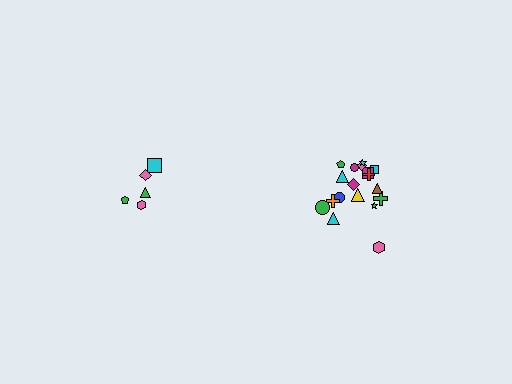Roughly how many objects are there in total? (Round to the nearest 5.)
Roughly 25 objects in total.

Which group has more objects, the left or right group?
The right group.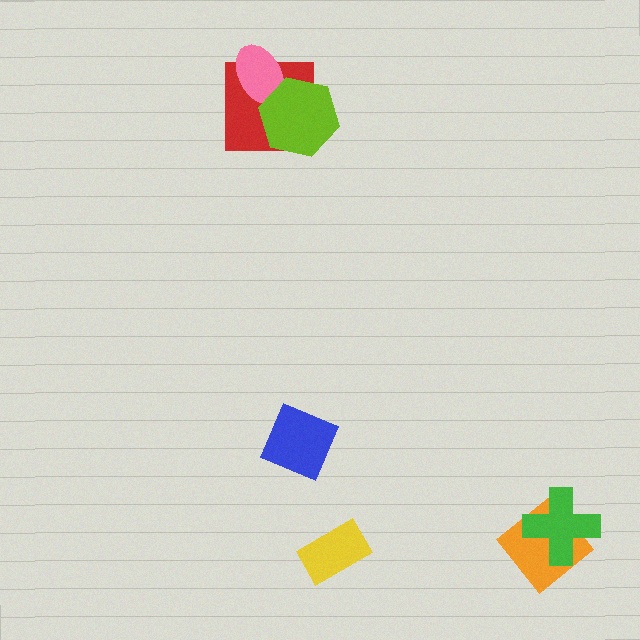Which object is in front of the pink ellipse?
The lime hexagon is in front of the pink ellipse.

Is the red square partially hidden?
Yes, it is partially covered by another shape.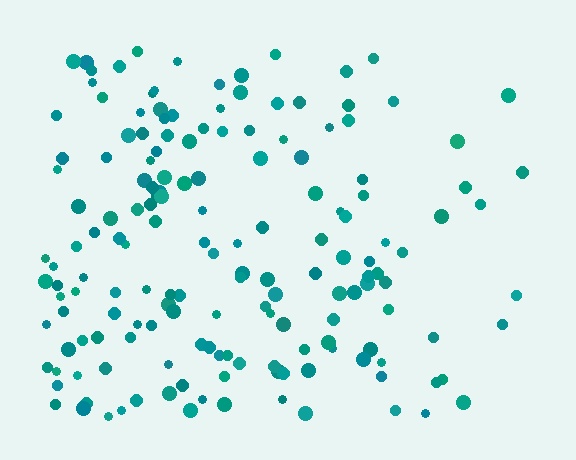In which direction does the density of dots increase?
From right to left, with the left side densest.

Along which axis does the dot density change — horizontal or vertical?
Horizontal.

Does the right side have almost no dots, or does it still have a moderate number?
Still a moderate number, just noticeably fewer than the left.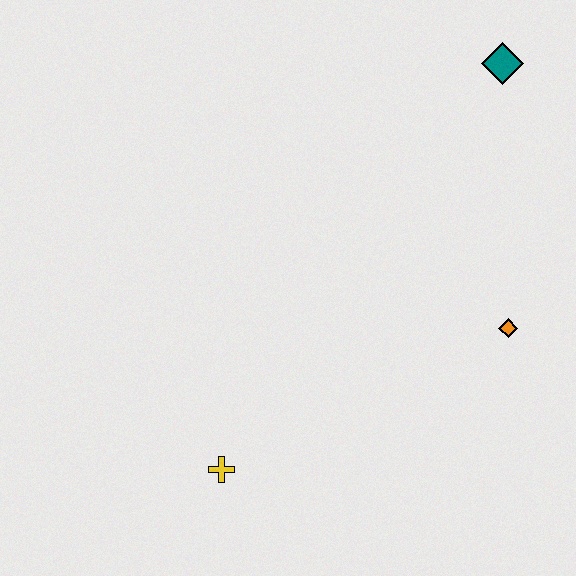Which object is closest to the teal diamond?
The orange diamond is closest to the teal diamond.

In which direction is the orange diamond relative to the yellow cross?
The orange diamond is to the right of the yellow cross.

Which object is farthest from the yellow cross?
The teal diamond is farthest from the yellow cross.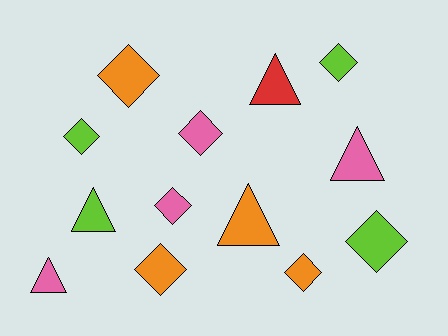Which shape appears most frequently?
Diamond, with 8 objects.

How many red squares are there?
There are no red squares.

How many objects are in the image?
There are 13 objects.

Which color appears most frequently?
Orange, with 4 objects.